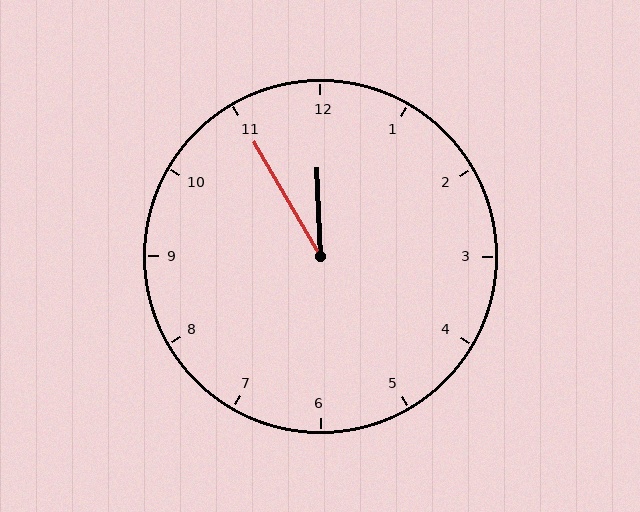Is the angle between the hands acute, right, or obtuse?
It is acute.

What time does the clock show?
11:55.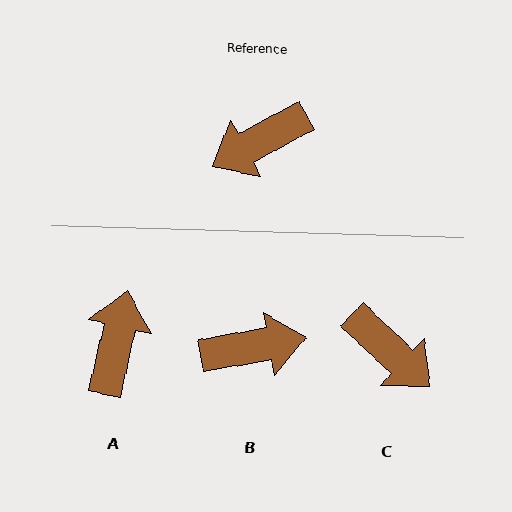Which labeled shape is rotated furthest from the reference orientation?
B, about 161 degrees away.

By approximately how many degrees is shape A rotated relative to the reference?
Approximately 131 degrees clockwise.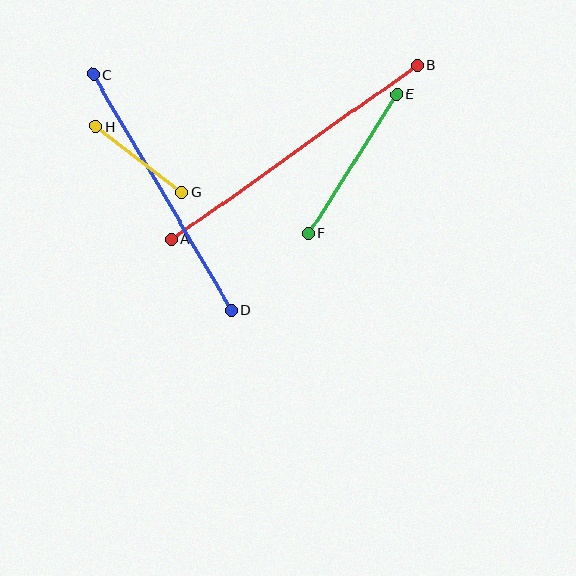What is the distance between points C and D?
The distance is approximately 273 pixels.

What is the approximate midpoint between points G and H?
The midpoint is at approximately (139, 159) pixels.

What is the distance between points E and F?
The distance is approximately 165 pixels.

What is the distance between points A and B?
The distance is approximately 301 pixels.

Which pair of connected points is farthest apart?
Points A and B are farthest apart.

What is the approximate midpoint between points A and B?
The midpoint is at approximately (294, 152) pixels.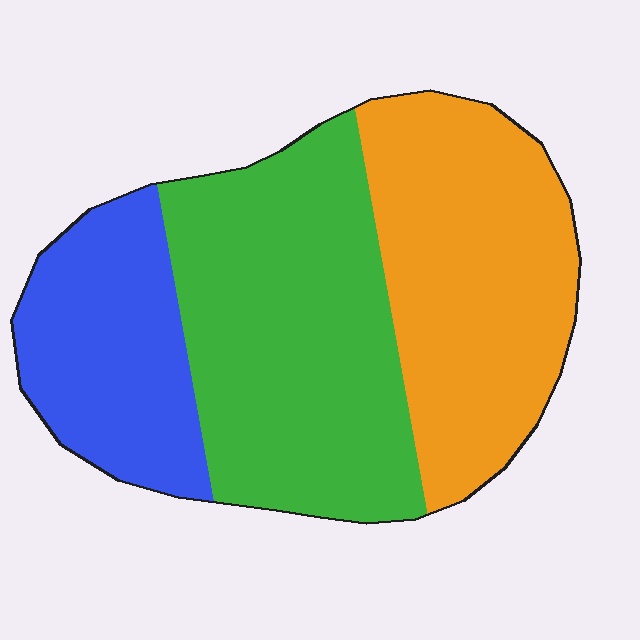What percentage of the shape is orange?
Orange covers around 35% of the shape.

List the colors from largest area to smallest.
From largest to smallest: green, orange, blue.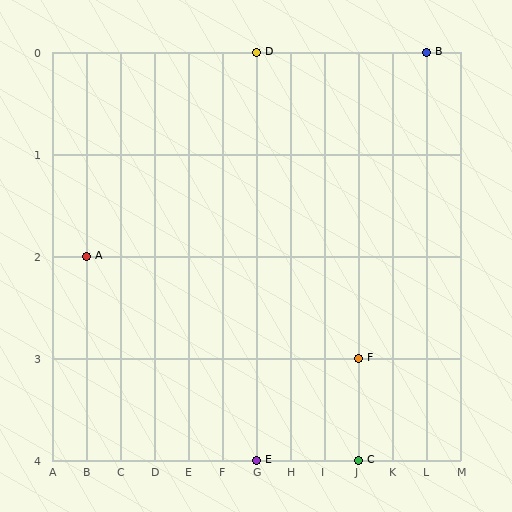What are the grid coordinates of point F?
Point F is at grid coordinates (J, 3).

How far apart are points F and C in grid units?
Points F and C are 1 row apart.